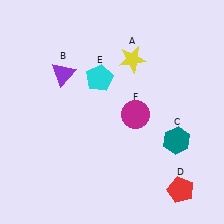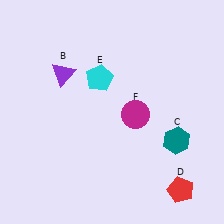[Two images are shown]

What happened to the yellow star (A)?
The yellow star (A) was removed in Image 2. It was in the top-right area of Image 1.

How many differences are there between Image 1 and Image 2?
There is 1 difference between the two images.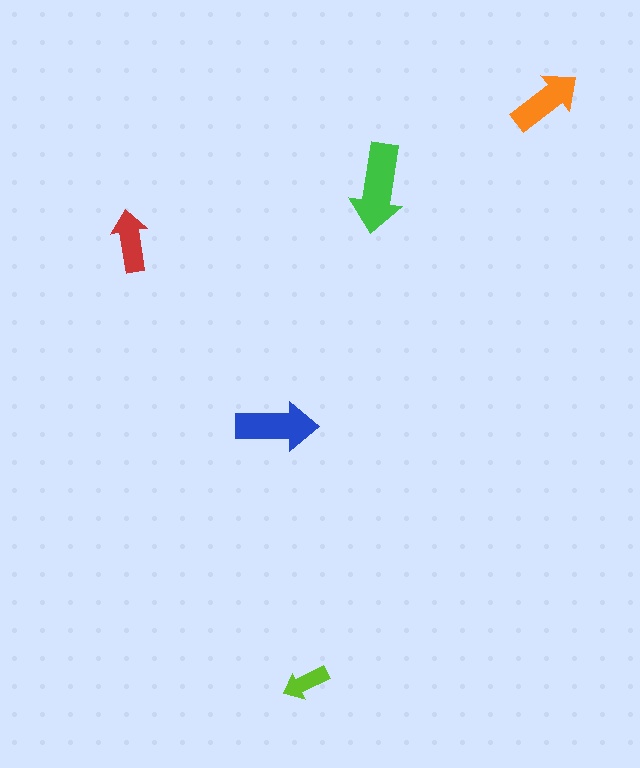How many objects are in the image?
There are 5 objects in the image.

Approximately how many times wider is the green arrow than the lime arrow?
About 2 times wider.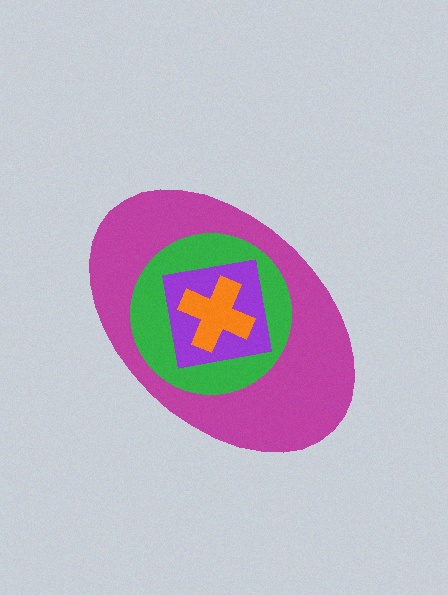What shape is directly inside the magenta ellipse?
The green circle.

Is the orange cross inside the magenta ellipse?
Yes.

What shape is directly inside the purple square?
The orange cross.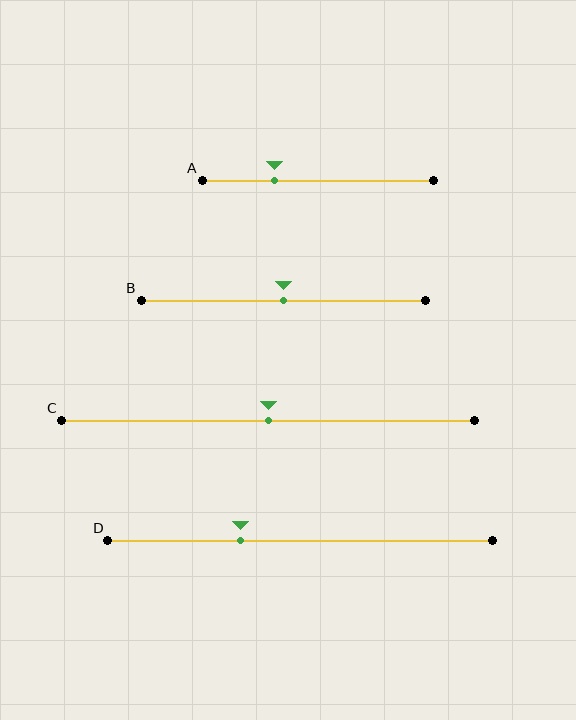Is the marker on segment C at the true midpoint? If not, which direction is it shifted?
Yes, the marker on segment C is at the true midpoint.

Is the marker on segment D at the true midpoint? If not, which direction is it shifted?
No, the marker on segment D is shifted to the left by about 16% of the segment length.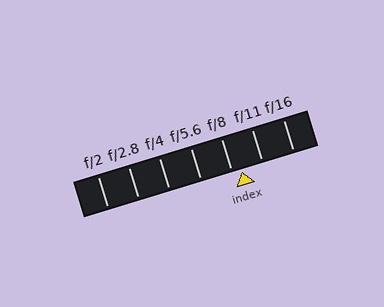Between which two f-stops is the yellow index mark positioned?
The index mark is between f/8 and f/11.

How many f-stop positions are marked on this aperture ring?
There are 7 f-stop positions marked.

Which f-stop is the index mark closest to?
The index mark is closest to f/8.